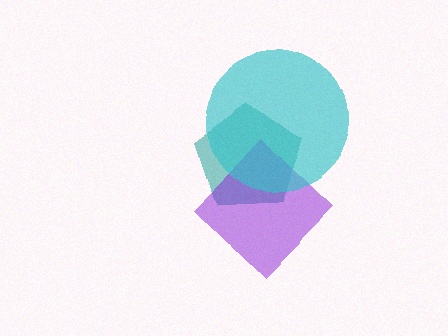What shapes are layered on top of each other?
The layered shapes are: a teal pentagon, a purple diamond, a cyan circle.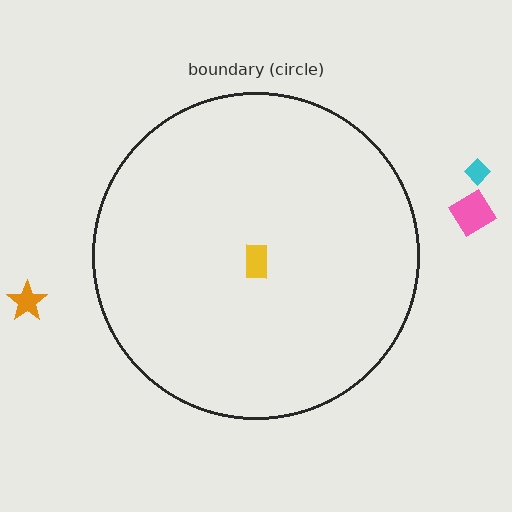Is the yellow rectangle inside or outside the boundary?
Inside.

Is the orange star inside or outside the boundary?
Outside.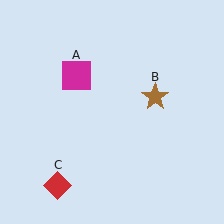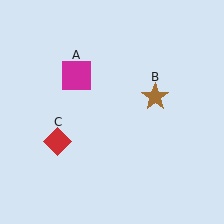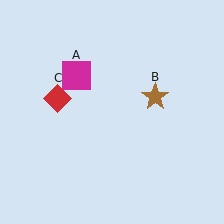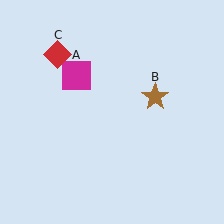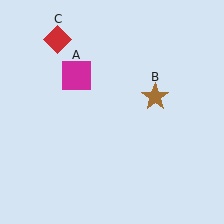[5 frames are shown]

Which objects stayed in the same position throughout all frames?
Magenta square (object A) and brown star (object B) remained stationary.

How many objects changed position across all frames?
1 object changed position: red diamond (object C).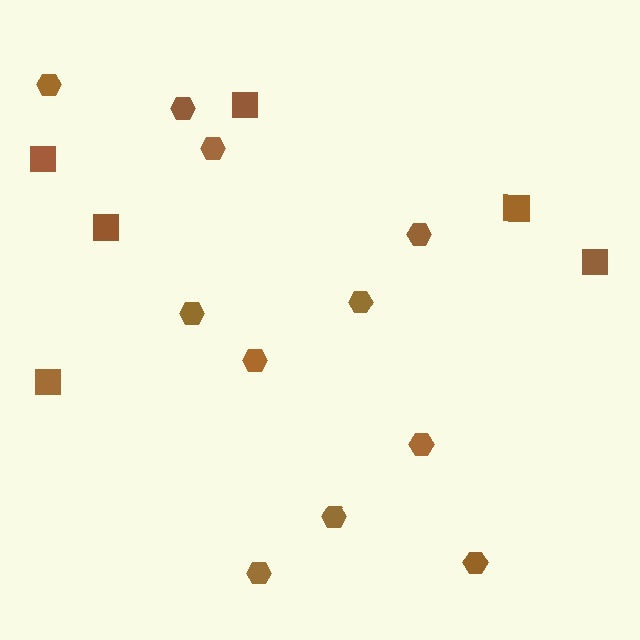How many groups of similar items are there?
There are 2 groups: one group of squares (6) and one group of hexagons (11).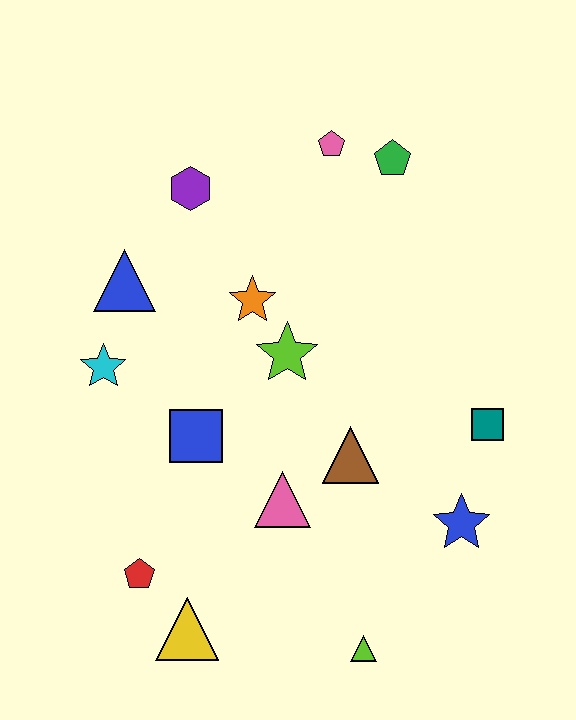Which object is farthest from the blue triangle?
The lime triangle is farthest from the blue triangle.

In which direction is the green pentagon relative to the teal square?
The green pentagon is above the teal square.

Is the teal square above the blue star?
Yes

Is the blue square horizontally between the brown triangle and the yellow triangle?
Yes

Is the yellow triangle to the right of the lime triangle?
No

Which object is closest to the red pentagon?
The yellow triangle is closest to the red pentagon.